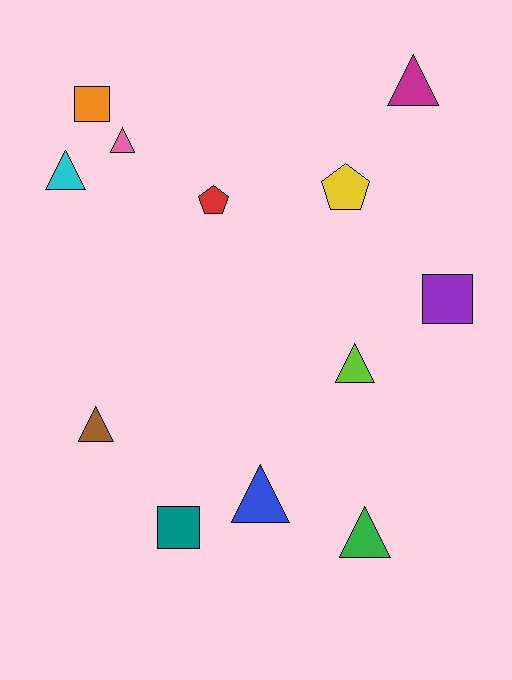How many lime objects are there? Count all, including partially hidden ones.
There is 1 lime object.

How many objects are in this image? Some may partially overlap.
There are 12 objects.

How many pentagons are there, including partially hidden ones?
There are 2 pentagons.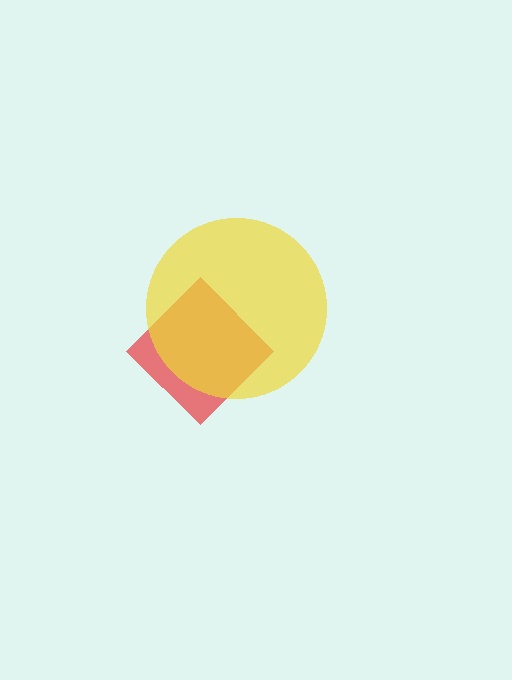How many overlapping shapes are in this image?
There are 2 overlapping shapes in the image.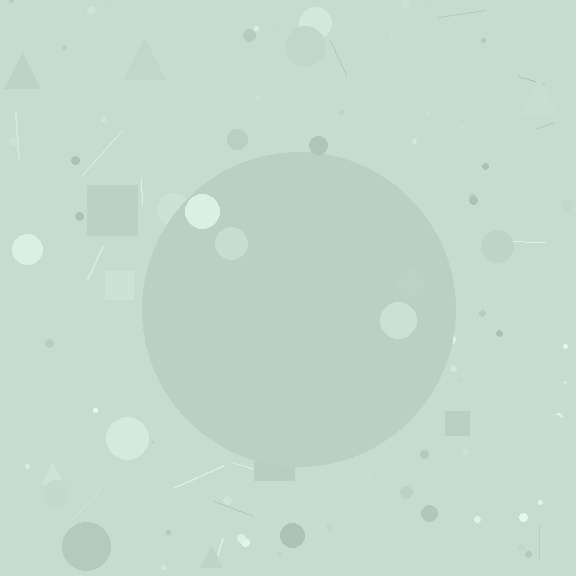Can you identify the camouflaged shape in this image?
The camouflaged shape is a circle.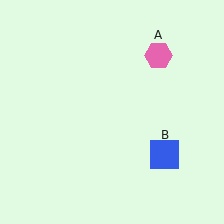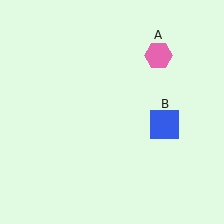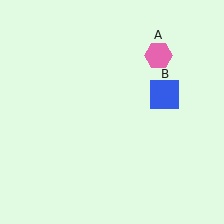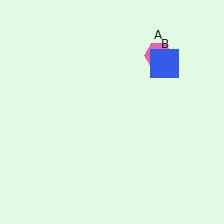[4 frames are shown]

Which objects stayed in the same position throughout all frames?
Pink hexagon (object A) remained stationary.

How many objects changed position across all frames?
1 object changed position: blue square (object B).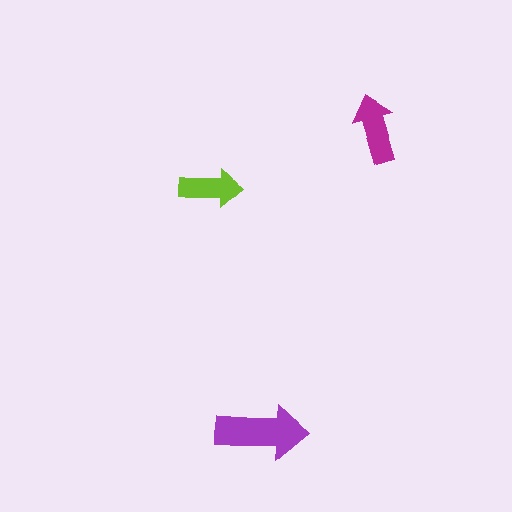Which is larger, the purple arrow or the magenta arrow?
The purple one.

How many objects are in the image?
There are 3 objects in the image.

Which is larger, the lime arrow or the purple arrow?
The purple one.